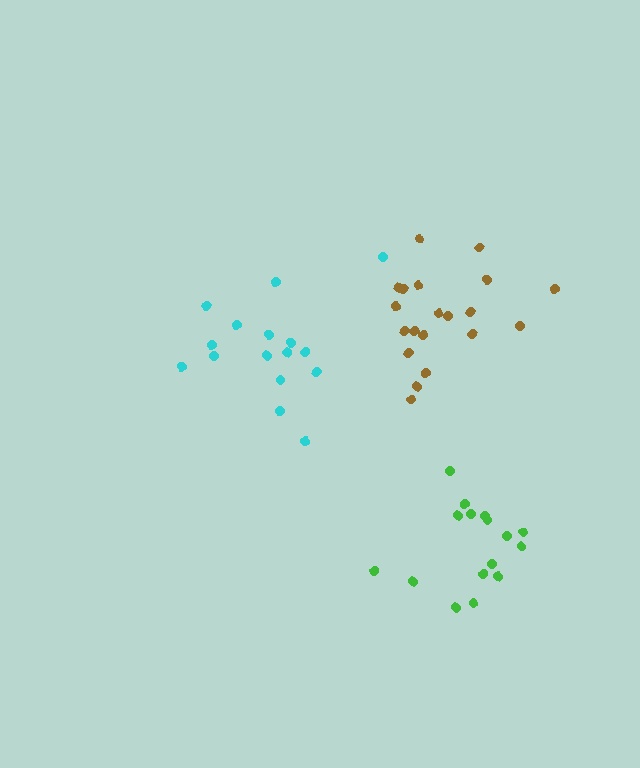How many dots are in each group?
Group 1: 16 dots, Group 2: 16 dots, Group 3: 20 dots (52 total).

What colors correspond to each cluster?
The clusters are colored: cyan, green, brown.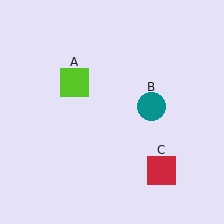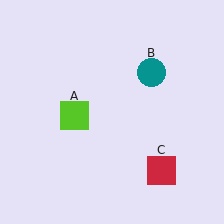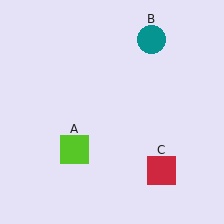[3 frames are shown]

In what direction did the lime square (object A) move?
The lime square (object A) moved down.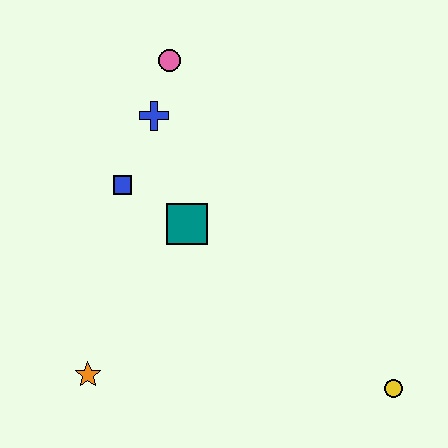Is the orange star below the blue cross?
Yes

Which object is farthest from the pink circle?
The yellow circle is farthest from the pink circle.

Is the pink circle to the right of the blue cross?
Yes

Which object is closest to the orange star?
The teal square is closest to the orange star.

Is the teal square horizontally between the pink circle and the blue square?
No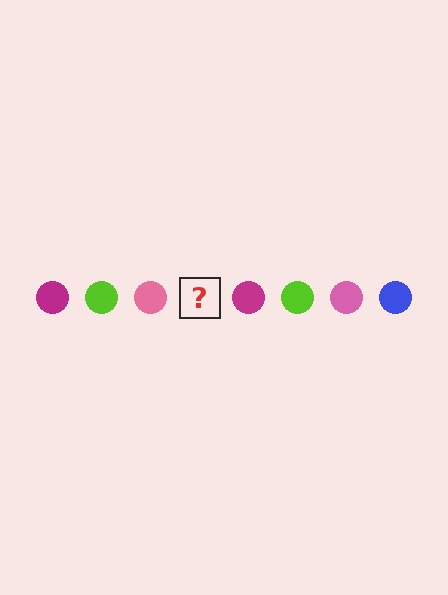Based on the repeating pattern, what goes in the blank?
The blank should be a blue circle.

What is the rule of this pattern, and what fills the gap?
The rule is that the pattern cycles through magenta, lime, pink, blue circles. The gap should be filled with a blue circle.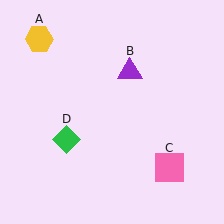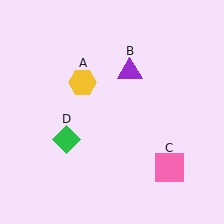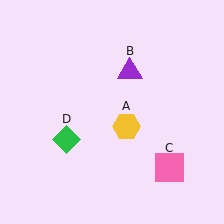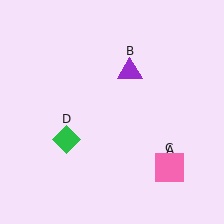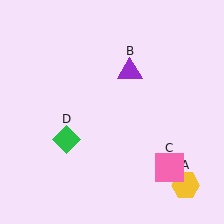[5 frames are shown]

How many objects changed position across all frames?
1 object changed position: yellow hexagon (object A).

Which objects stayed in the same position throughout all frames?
Purple triangle (object B) and pink square (object C) and green diamond (object D) remained stationary.